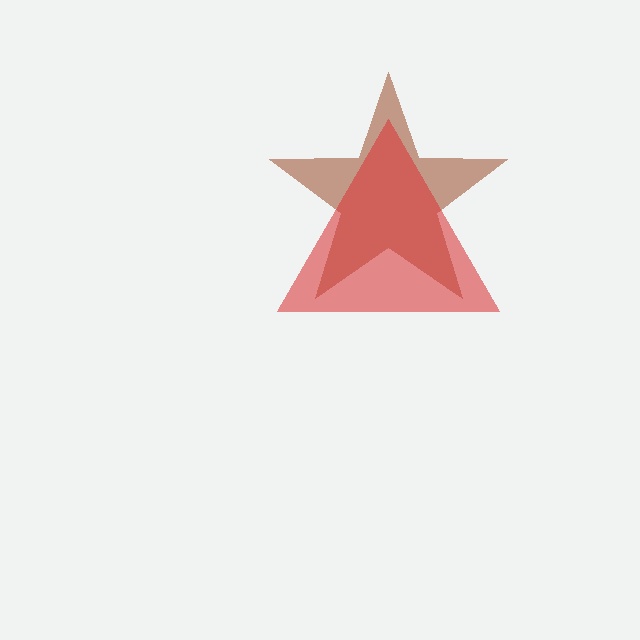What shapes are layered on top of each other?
The layered shapes are: a brown star, a red triangle.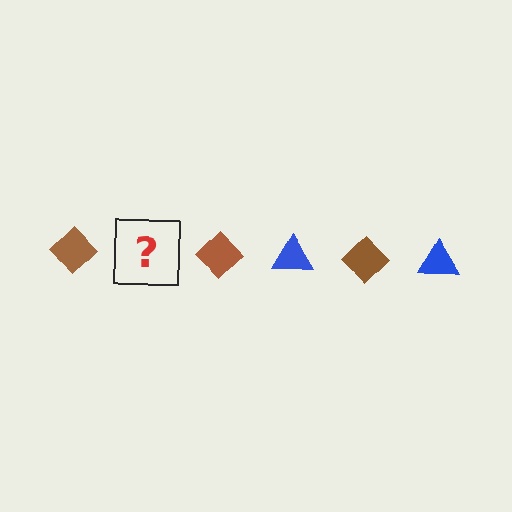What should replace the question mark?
The question mark should be replaced with a blue triangle.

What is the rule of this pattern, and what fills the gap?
The rule is that the pattern alternates between brown diamond and blue triangle. The gap should be filled with a blue triangle.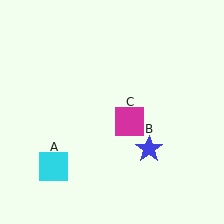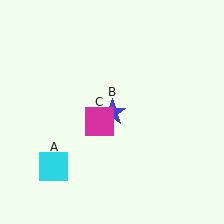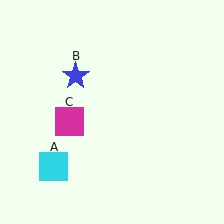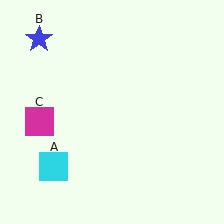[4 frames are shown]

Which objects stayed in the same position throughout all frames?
Cyan square (object A) remained stationary.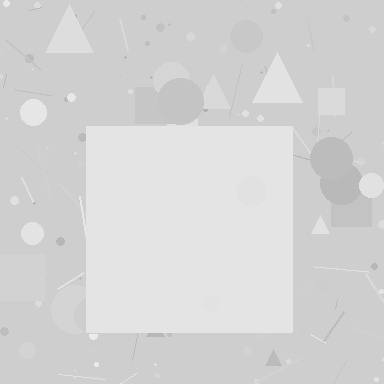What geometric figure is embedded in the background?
A square is embedded in the background.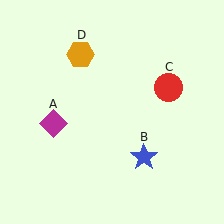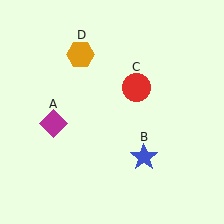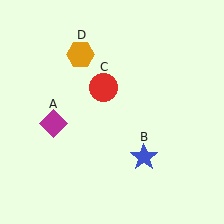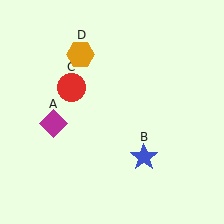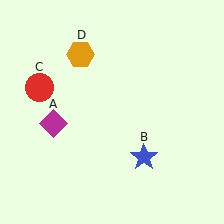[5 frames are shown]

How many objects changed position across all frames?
1 object changed position: red circle (object C).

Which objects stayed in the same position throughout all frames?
Magenta diamond (object A) and blue star (object B) and orange hexagon (object D) remained stationary.